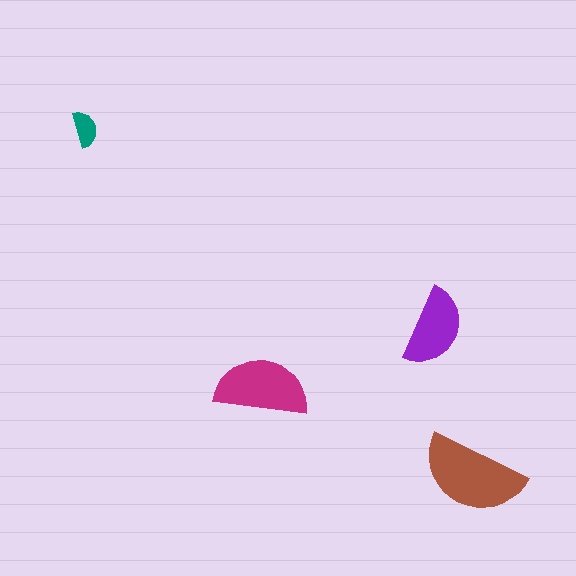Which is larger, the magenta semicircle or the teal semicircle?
The magenta one.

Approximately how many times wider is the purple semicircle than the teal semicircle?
About 2 times wider.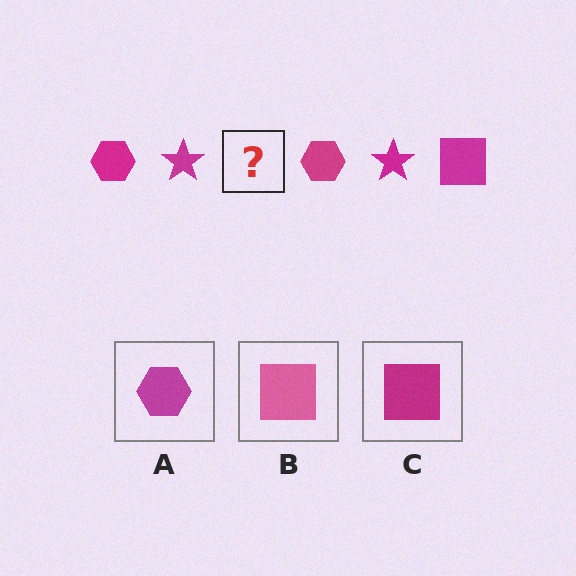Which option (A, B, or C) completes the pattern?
C.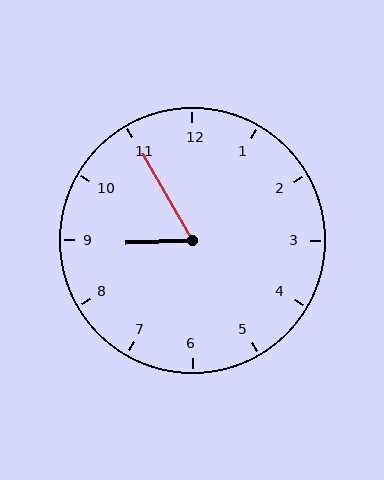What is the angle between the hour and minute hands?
Approximately 62 degrees.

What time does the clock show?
8:55.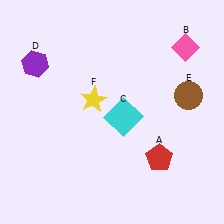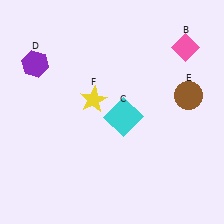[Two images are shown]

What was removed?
The red pentagon (A) was removed in Image 2.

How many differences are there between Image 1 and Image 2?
There is 1 difference between the two images.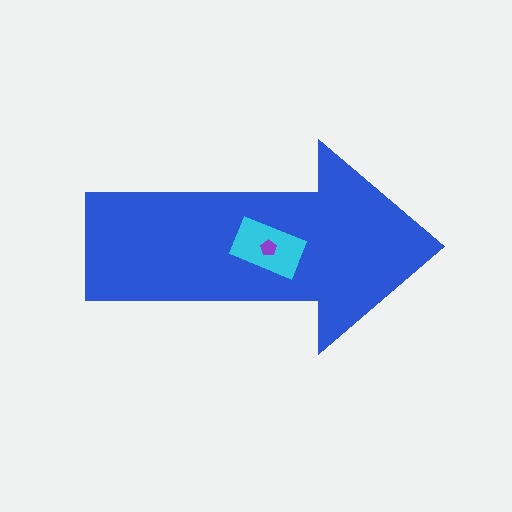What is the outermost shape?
The blue arrow.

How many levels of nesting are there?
3.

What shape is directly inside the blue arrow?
The cyan rectangle.